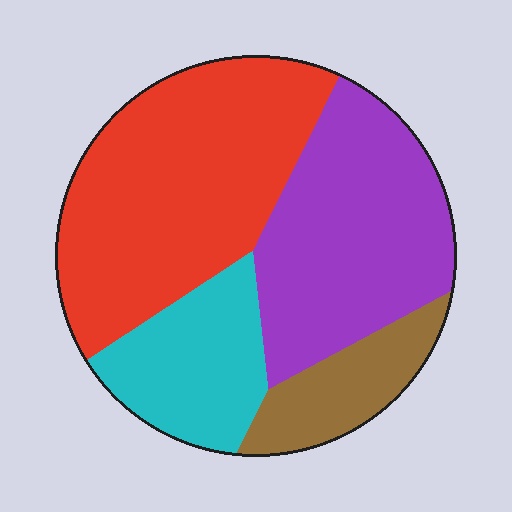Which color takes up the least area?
Brown, at roughly 10%.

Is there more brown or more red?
Red.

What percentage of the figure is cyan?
Cyan takes up about one sixth (1/6) of the figure.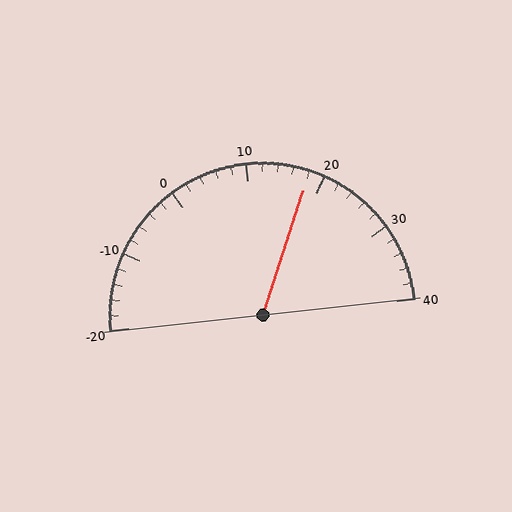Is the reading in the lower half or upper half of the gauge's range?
The reading is in the upper half of the range (-20 to 40).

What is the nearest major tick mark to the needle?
The nearest major tick mark is 20.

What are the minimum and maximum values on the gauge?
The gauge ranges from -20 to 40.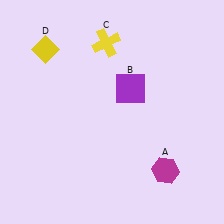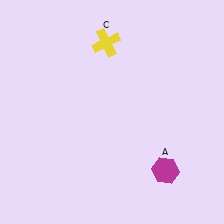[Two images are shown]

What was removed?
The purple square (B), the yellow diamond (D) were removed in Image 2.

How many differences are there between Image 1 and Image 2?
There are 2 differences between the two images.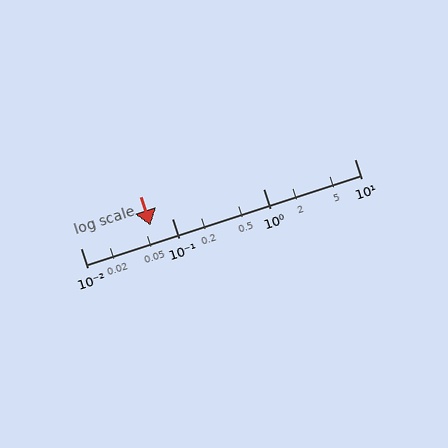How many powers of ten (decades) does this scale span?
The scale spans 3 decades, from 0.01 to 10.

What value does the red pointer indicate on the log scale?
The pointer indicates approximately 0.058.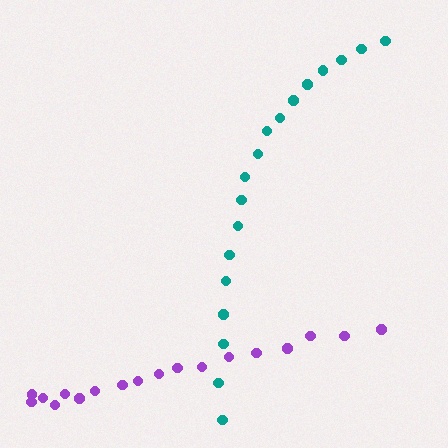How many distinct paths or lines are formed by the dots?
There are 2 distinct paths.